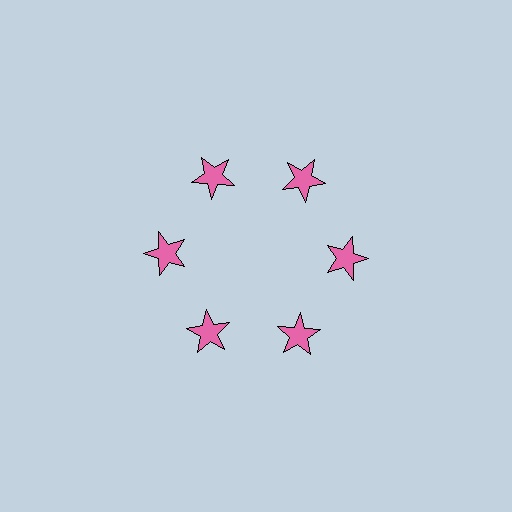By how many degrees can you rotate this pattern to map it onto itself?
The pattern maps onto itself every 60 degrees of rotation.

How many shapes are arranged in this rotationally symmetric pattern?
There are 6 shapes, arranged in 6 groups of 1.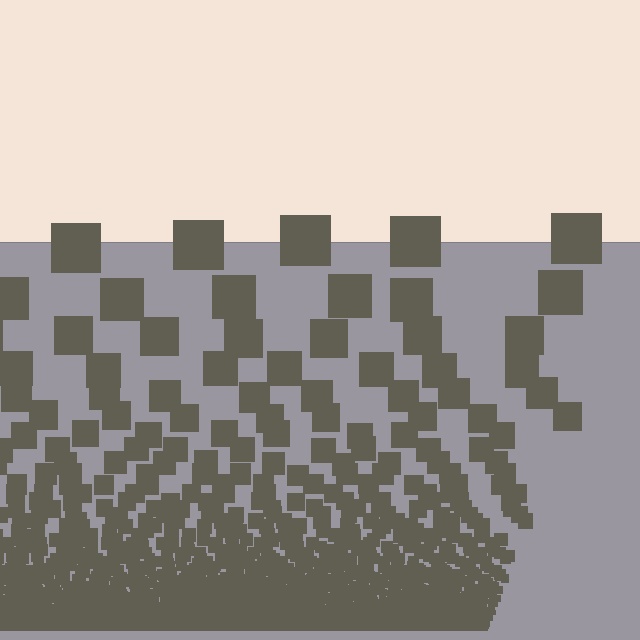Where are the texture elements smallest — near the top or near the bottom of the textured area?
Near the bottom.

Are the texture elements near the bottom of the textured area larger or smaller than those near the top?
Smaller. The gradient is inverted — elements near the bottom are smaller and denser.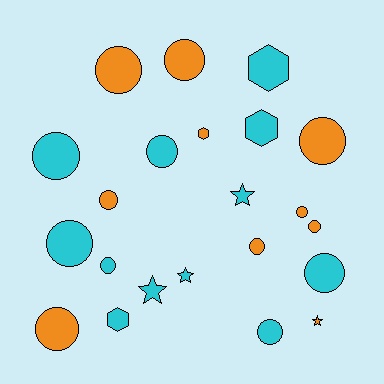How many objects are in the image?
There are 22 objects.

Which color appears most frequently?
Cyan, with 12 objects.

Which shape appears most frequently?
Circle, with 14 objects.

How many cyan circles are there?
There are 6 cyan circles.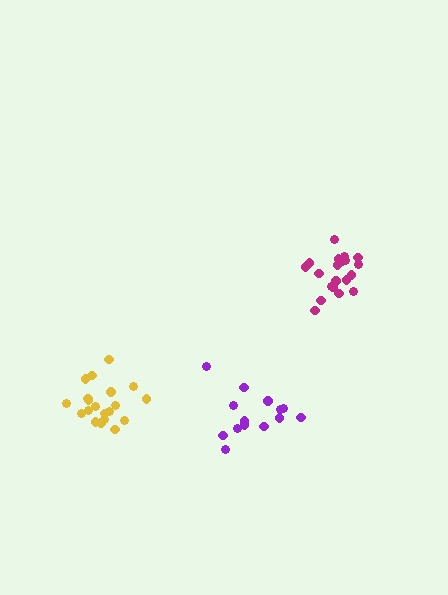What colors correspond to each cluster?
The clusters are colored: yellow, purple, magenta.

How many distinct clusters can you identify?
There are 3 distinct clusters.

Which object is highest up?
The magenta cluster is topmost.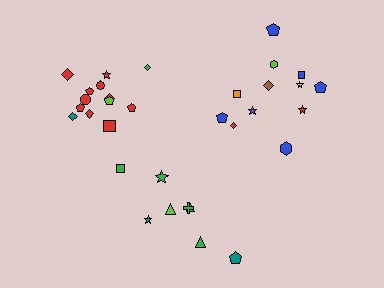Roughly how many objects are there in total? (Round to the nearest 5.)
Roughly 35 objects in total.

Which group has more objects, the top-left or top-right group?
The top-left group.